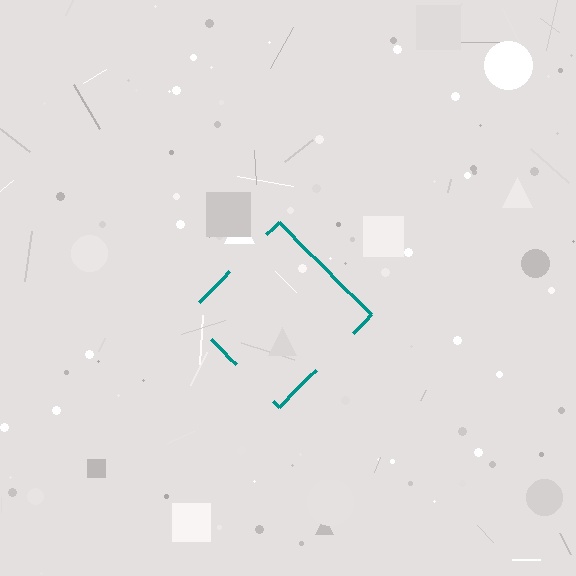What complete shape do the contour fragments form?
The contour fragments form a diamond.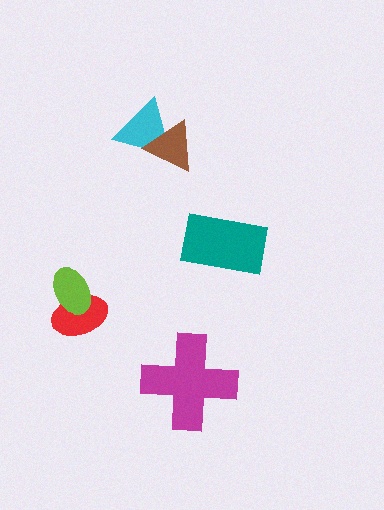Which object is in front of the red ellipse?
The lime ellipse is in front of the red ellipse.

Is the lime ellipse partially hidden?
No, no other shape covers it.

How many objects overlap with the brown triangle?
1 object overlaps with the brown triangle.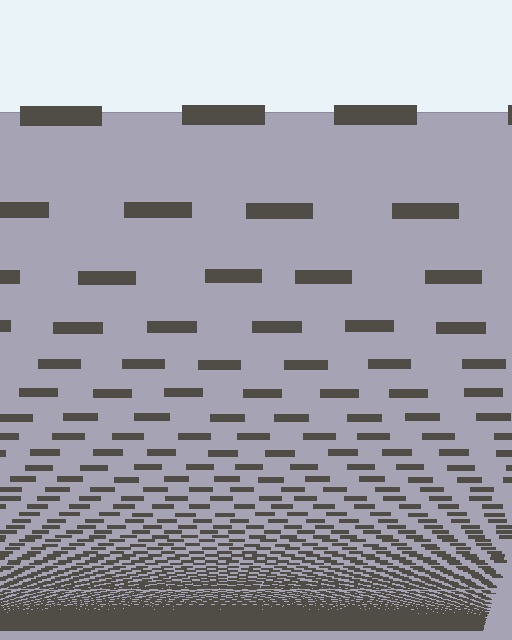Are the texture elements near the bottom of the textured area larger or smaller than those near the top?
Smaller. The gradient is inverted — elements near the bottom are smaller and denser.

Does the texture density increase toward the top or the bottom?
Density increases toward the bottom.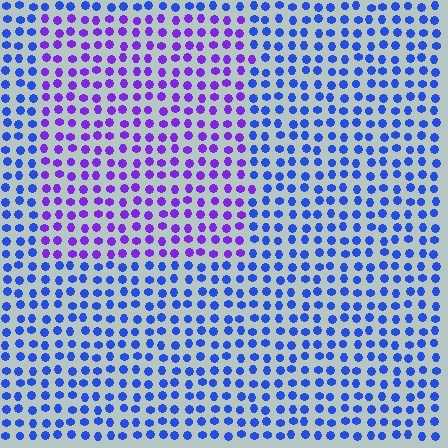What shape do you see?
I see a rectangle.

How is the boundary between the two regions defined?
The boundary is defined purely by a slight shift in hue (about 43 degrees). Spacing, size, and orientation are identical on both sides.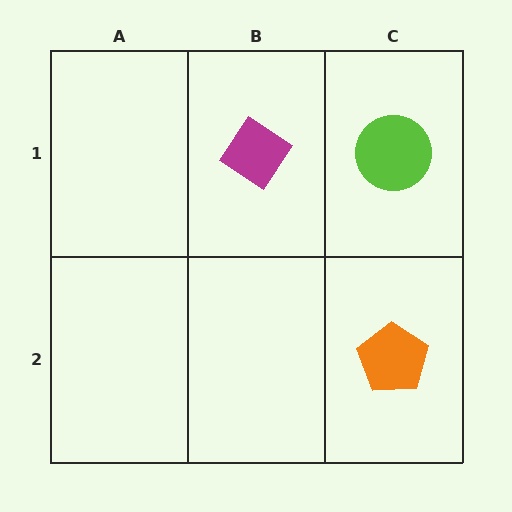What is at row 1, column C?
A lime circle.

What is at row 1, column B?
A magenta diamond.